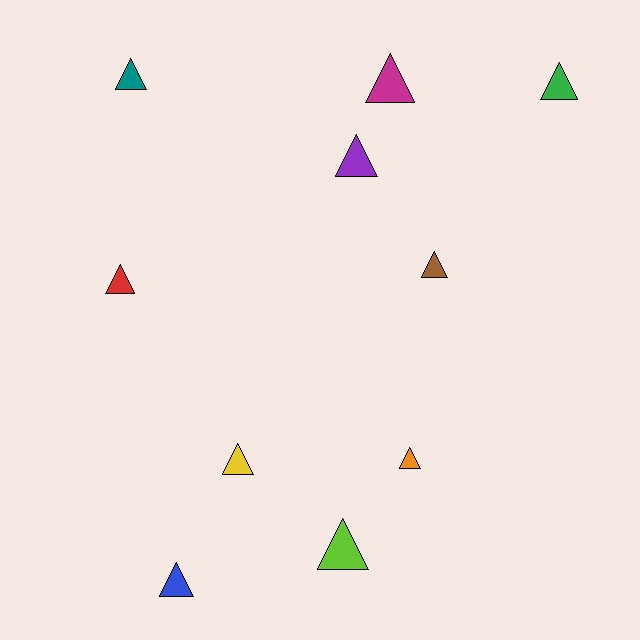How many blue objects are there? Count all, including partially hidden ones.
There is 1 blue object.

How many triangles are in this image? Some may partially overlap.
There are 10 triangles.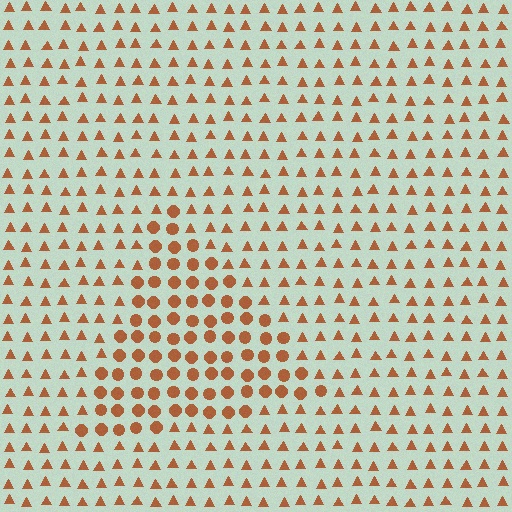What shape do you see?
I see a triangle.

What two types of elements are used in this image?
The image uses circles inside the triangle region and triangles outside it.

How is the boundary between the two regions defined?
The boundary is defined by a change in element shape: circles inside vs. triangles outside. All elements share the same color and spacing.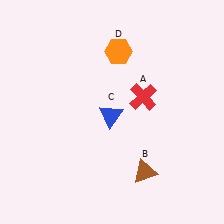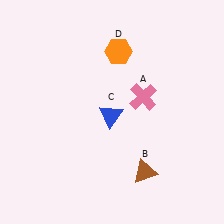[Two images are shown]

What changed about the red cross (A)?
In Image 1, A is red. In Image 2, it changed to pink.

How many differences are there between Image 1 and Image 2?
There is 1 difference between the two images.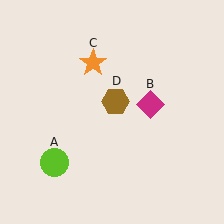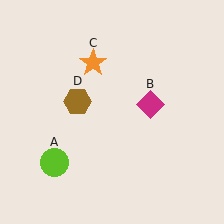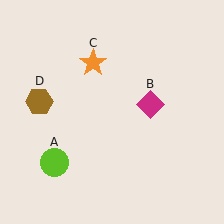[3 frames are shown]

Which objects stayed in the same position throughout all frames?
Lime circle (object A) and magenta diamond (object B) and orange star (object C) remained stationary.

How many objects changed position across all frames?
1 object changed position: brown hexagon (object D).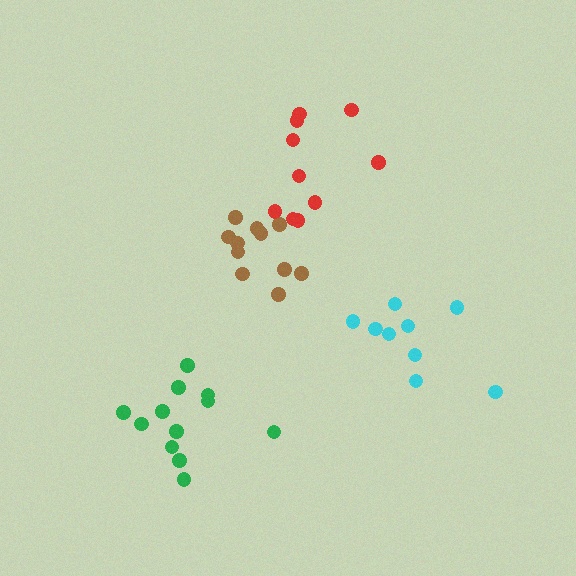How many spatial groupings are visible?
There are 4 spatial groupings.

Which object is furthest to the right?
The cyan cluster is rightmost.